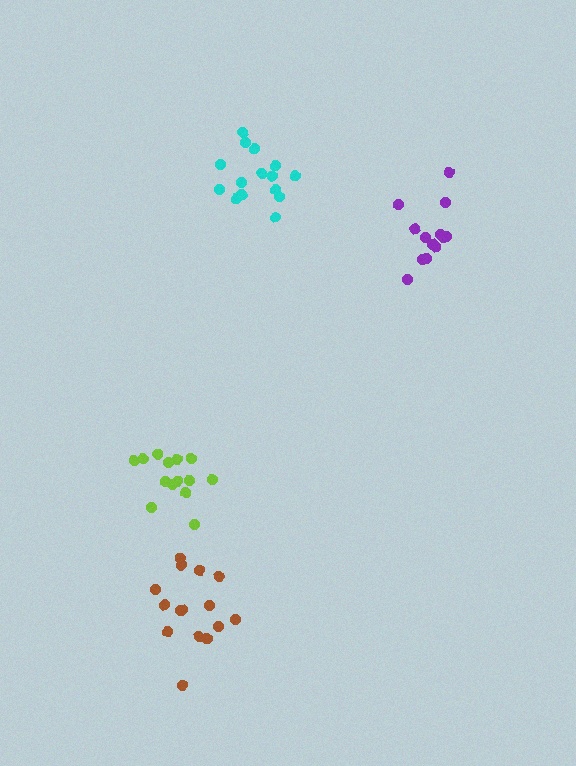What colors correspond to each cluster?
The clusters are colored: lime, purple, cyan, brown.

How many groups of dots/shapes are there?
There are 4 groups.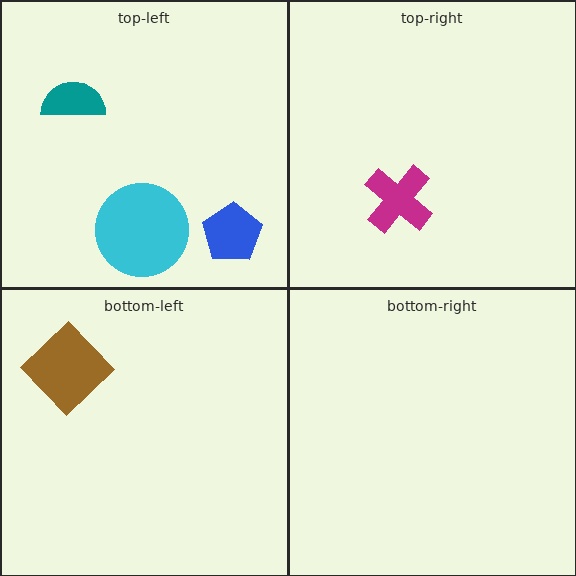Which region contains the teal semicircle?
The top-left region.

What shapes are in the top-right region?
The magenta cross.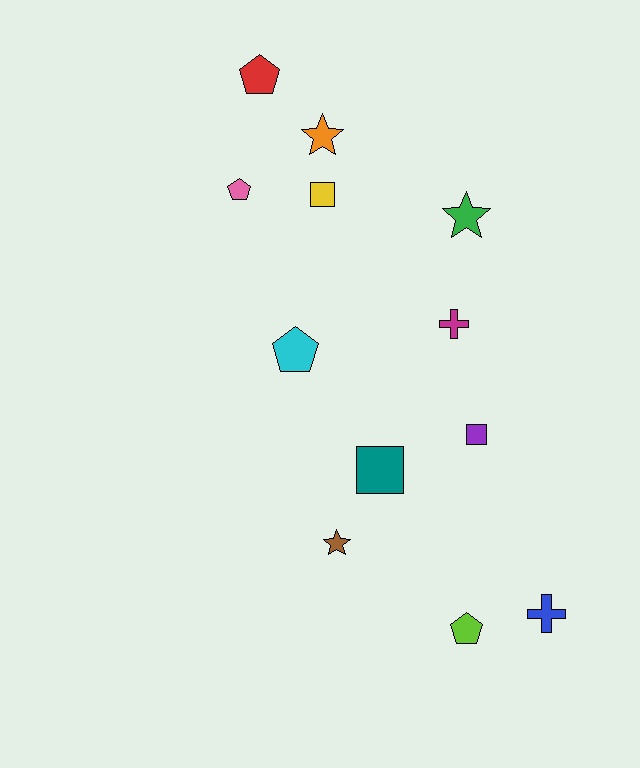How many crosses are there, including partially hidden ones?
There are 2 crosses.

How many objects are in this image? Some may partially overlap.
There are 12 objects.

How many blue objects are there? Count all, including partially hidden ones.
There is 1 blue object.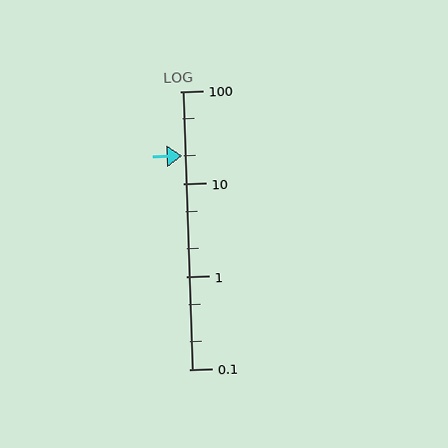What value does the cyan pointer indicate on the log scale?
The pointer indicates approximately 20.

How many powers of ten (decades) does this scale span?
The scale spans 3 decades, from 0.1 to 100.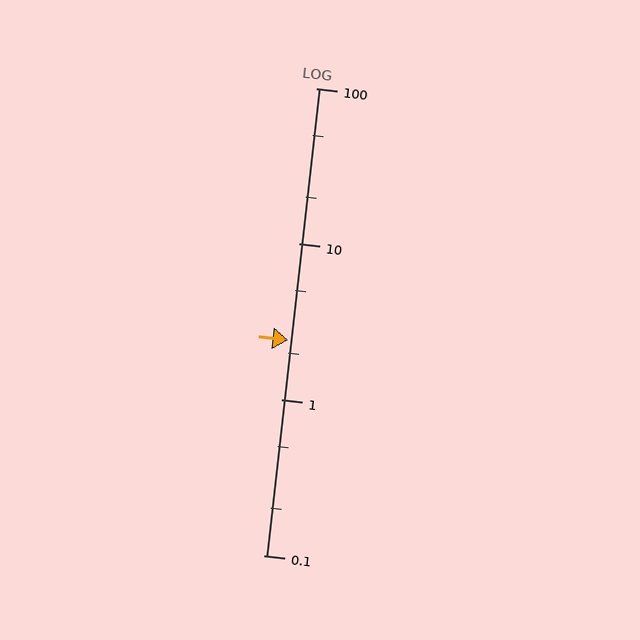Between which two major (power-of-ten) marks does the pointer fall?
The pointer is between 1 and 10.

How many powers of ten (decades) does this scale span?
The scale spans 3 decades, from 0.1 to 100.